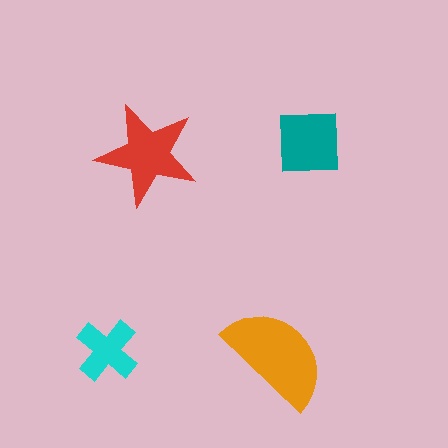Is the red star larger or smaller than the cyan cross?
Larger.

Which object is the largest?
The orange semicircle.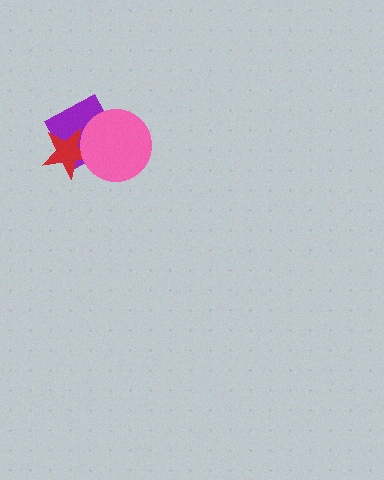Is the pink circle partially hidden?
No, no other shape covers it.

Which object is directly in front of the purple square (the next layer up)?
The red star is directly in front of the purple square.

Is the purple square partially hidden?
Yes, it is partially covered by another shape.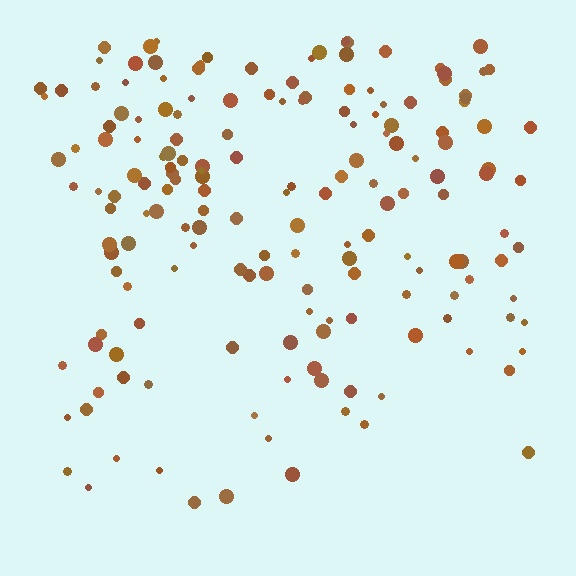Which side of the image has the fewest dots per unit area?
The bottom.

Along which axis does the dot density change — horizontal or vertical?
Vertical.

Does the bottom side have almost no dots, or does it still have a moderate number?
Still a moderate number, just noticeably fewer than the top.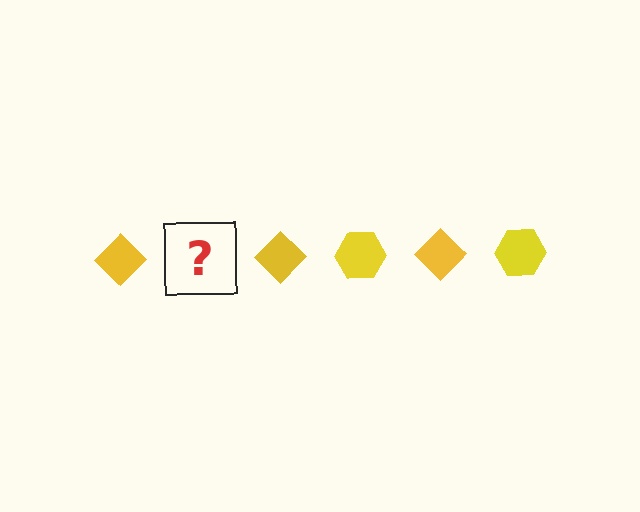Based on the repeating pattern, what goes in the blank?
The blank should be a yellow hexagon.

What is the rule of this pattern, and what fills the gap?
The rule is that the pattern cycles through diamond, hexagon shapes in yellow. The gap should be filled with a yellow hexagon.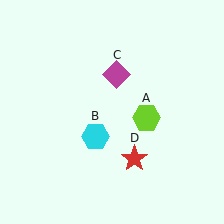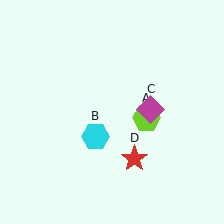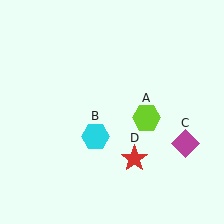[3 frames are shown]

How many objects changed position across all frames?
1 object changed position: magenta diamond (object C).